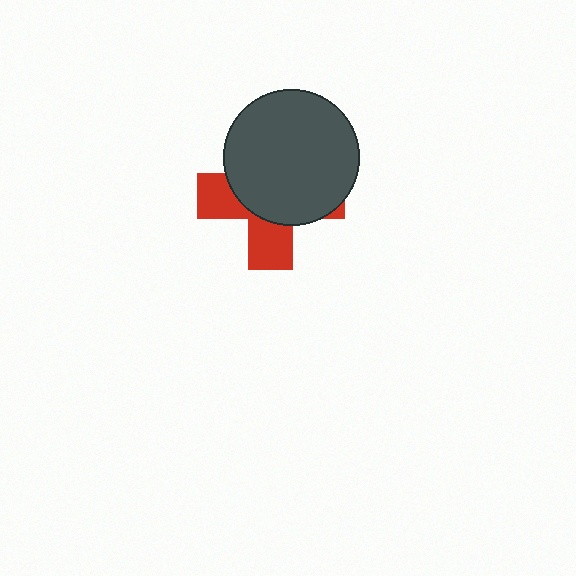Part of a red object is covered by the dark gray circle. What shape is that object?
It is a cross.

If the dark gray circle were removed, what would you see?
You would see the complete red cross.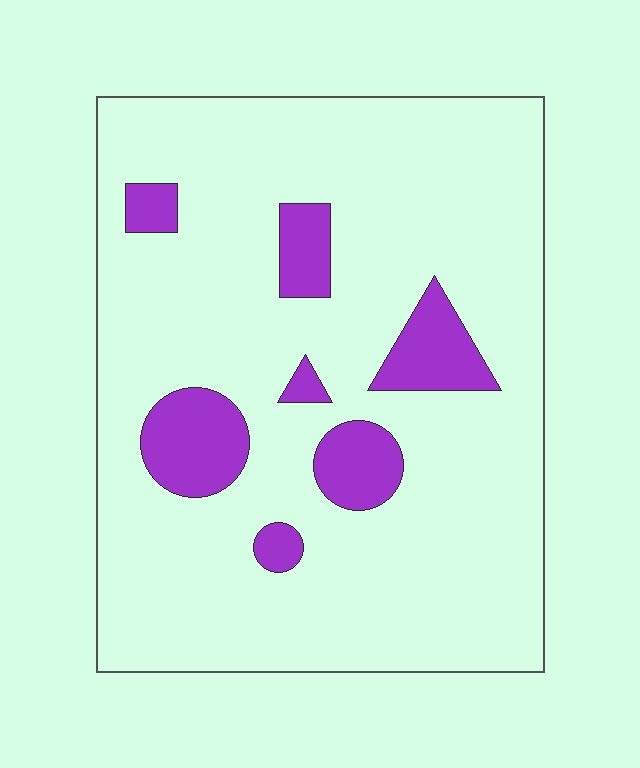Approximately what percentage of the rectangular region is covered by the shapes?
Approximately 15%.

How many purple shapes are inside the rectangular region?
7.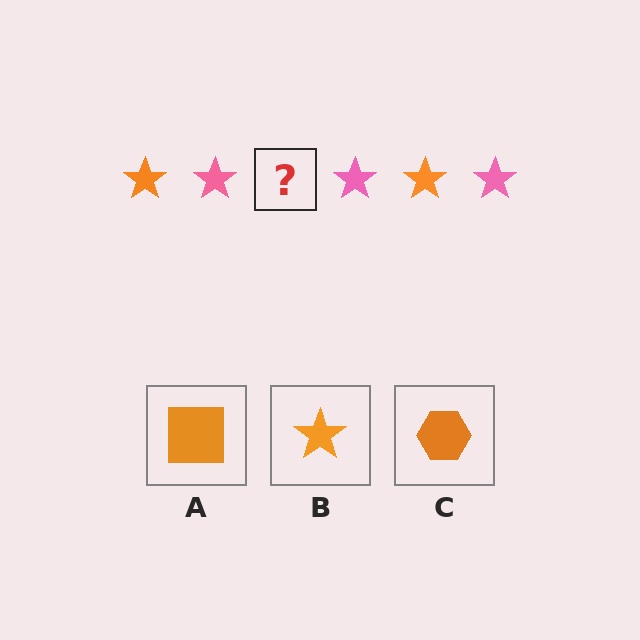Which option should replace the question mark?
Option B.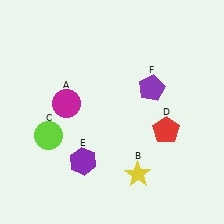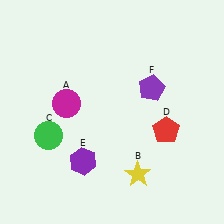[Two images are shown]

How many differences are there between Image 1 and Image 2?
There is 1 difference between the two images.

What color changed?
The circle (C) changed from lime in Image 1 to green in Image 2.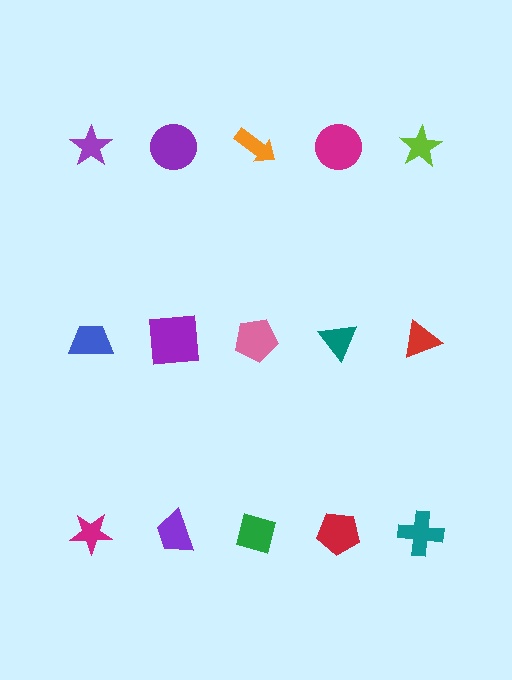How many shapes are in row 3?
5 shapes.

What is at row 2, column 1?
A blue trapezoid.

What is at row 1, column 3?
An orange arrow.